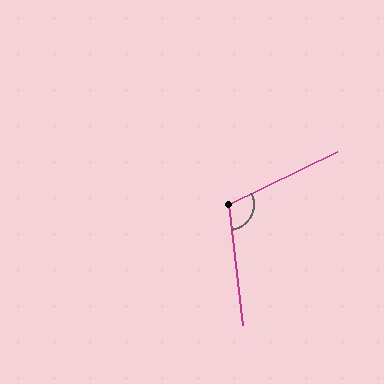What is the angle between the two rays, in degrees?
Approximately 109 degrees.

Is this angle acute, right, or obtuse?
It is obtuse.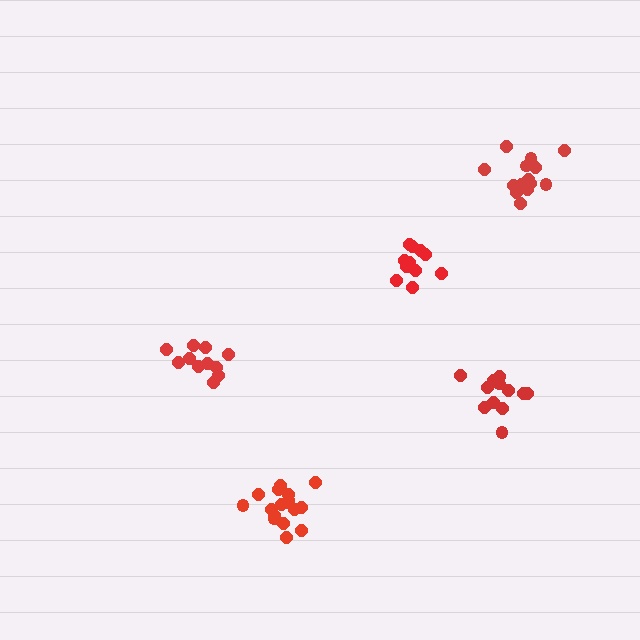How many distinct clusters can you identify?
There are 5 distinct clusters.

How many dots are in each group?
Group 1: 11 dots, Group 2: 14 dots, Group 3: 17 dots, Group 4: 11 dots, Group 5: 12 dots (65 total).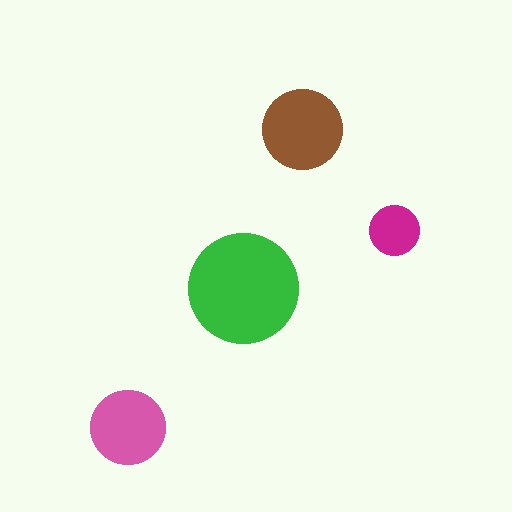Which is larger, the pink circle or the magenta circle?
The pink one.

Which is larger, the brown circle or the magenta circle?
The brown one.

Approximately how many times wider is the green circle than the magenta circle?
About 2 times wider.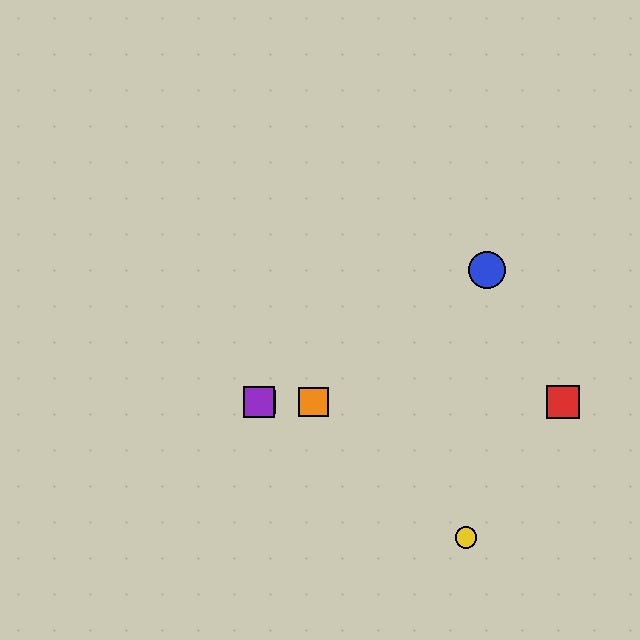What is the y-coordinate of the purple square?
The purple square is at y≈402.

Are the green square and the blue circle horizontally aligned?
No, the green square is at y≈402 and the blue circle is at y≈270.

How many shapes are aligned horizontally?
4 shapes (the red square, the green square, the purple square, the orange square) are aligned horizontally.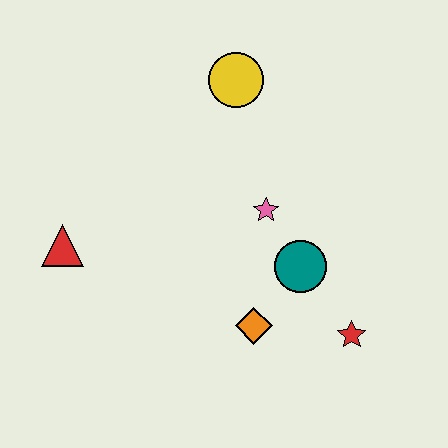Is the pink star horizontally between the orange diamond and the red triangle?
No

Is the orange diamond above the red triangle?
No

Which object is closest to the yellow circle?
The pink star is closest to the yellow circle.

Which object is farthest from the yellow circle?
The red star is farthest from the yellow circle.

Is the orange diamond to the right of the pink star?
No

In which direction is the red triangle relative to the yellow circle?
The red triangle is to the left of the yellow circle.